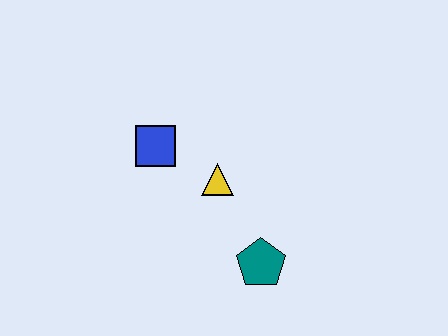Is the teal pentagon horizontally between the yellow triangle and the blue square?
No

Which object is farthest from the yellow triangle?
The teal pentagon is farthest from the yellow triangle.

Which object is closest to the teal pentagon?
The yellow triangle is closest to the teal pentagon.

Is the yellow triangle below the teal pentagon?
No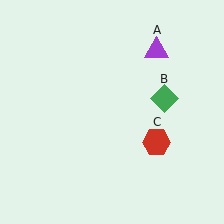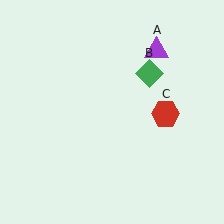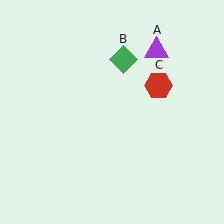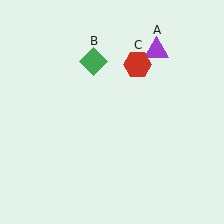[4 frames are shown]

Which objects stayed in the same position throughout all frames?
Purple triangle (object A) remained stationary.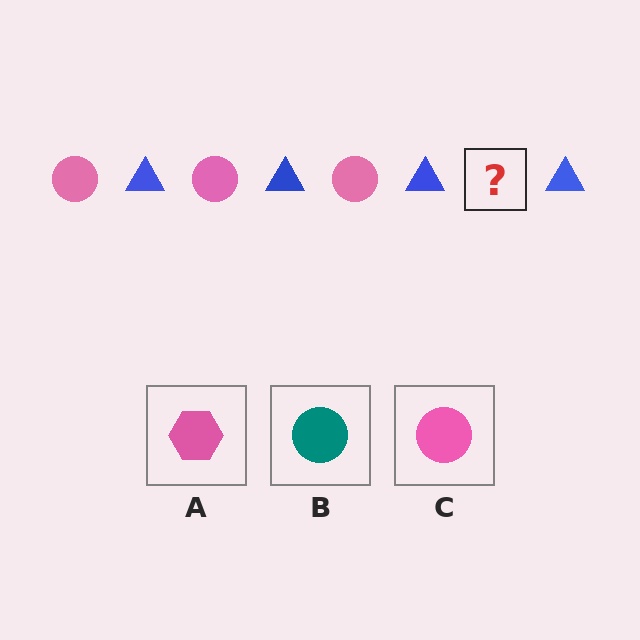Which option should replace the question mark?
Option C.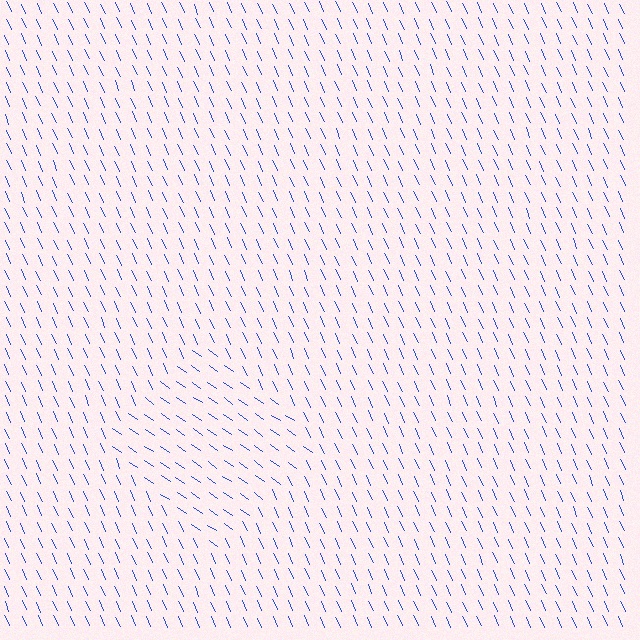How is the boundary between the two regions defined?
The boundary is defined purely by a change in line orientation (approximately 31 degrees difference). All lines are the same color and thickness.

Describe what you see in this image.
The image is filled with small blue line segments. A diamond region in the image has lines oriented differently from the surrounding lines, creating a visible texture boundary.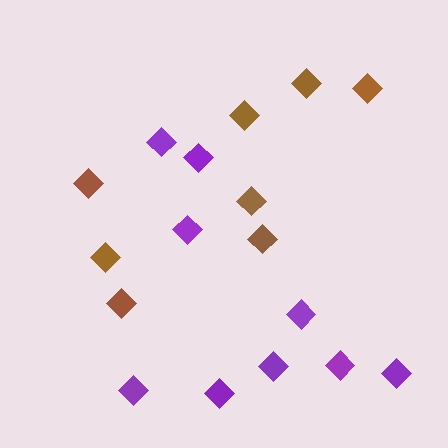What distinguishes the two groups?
There are 2 groups: one group of brown diamonds (8) and one group of purple diamonds (9).